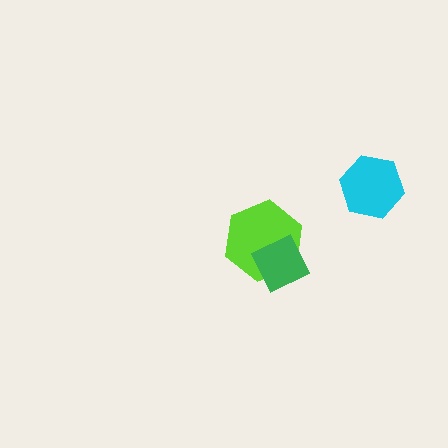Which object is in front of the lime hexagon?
The green diamond is in front of the lime hexagon.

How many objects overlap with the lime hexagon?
1 object overlaps with the lime hexagon.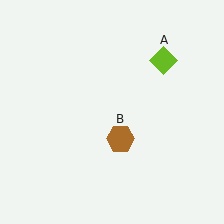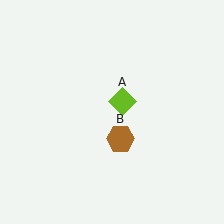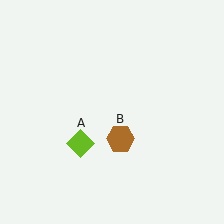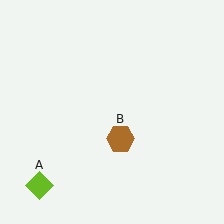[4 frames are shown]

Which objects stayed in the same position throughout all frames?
Brown hexagon (object B) remained stationary.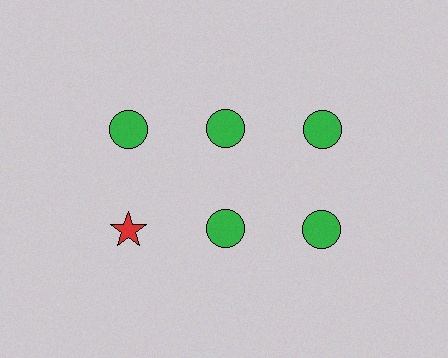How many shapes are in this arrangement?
There are 6 shapes arranged in a grid pattern.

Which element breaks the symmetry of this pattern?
The red star in the second row, leftmost column breaks the symmetry. All other shapes are green circles.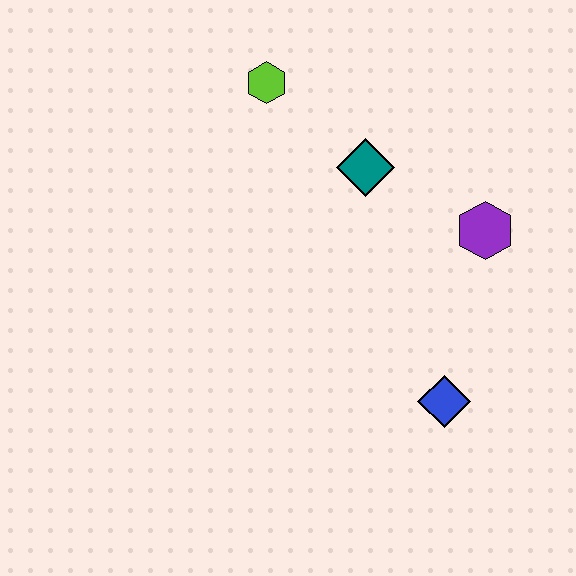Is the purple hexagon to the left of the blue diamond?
No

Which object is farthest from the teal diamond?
The blue diamond is farthest from the teal diamond.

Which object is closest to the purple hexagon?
The teal diamond is closest to the purple hexagon.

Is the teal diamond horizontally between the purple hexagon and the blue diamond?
No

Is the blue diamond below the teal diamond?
Yes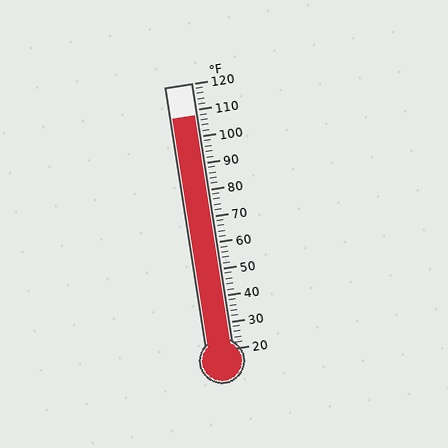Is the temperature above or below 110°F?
The temperature is below 110°F.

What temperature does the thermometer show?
The thermometer shows approximately 108°F.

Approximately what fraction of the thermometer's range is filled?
The thermometer is filled to approximately 90% of its range.